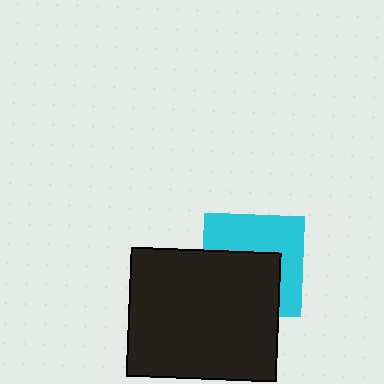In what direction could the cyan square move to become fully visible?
The cyan square could move toward the upper-right. That would shift it out from behind the black rectangle entirely.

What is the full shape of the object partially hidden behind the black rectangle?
The partially hidden object is a cyan square.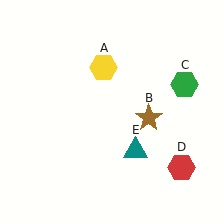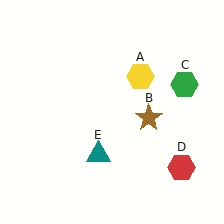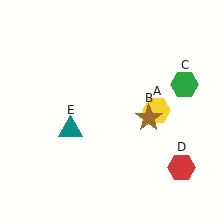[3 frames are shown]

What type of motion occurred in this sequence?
The yellow hexagon (object A), teal triangle (object E) rotated clockwise around the center of the scene.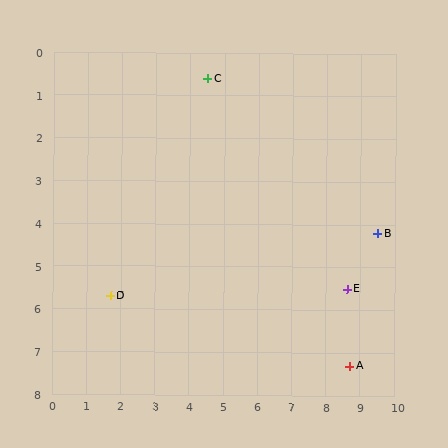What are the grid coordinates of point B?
Point B is at approximately (9.5, 4.2).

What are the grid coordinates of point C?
Point C is at approximately (4.5, 0.6).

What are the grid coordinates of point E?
Point E is at approximately (8.6, 5.5).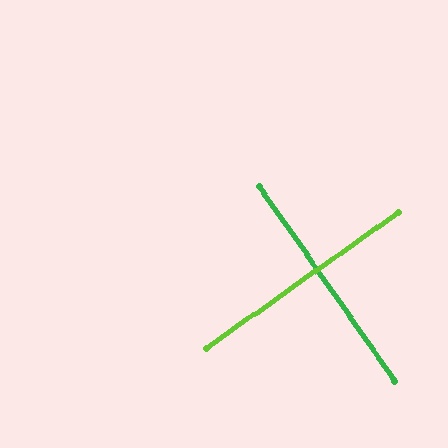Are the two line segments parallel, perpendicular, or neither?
Perpendicular — they meet at approximately 90°.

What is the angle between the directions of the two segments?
Approximately 90 degrees.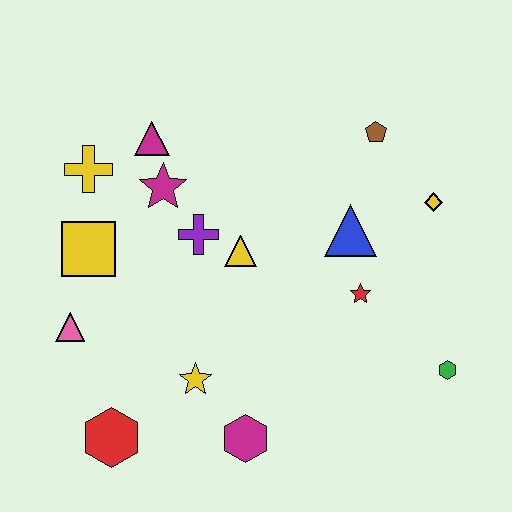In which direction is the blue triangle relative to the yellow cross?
The blue triangle is to the right of the yellow cross.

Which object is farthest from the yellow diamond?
The red hexagon is farthest from the yellow diamond.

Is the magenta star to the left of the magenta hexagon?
Yes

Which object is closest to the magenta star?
The magenta triangle is closest to the magenta star.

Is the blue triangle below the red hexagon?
No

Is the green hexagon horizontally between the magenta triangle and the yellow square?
No